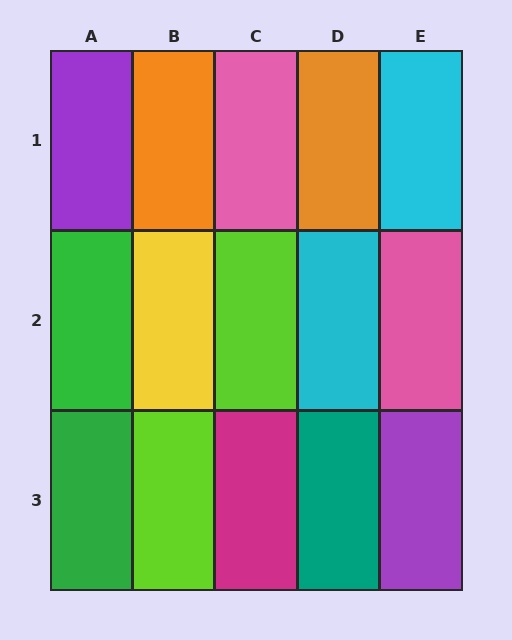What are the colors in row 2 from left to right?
Green, yellow, lime, cyan, pink.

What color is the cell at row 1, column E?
Cyan.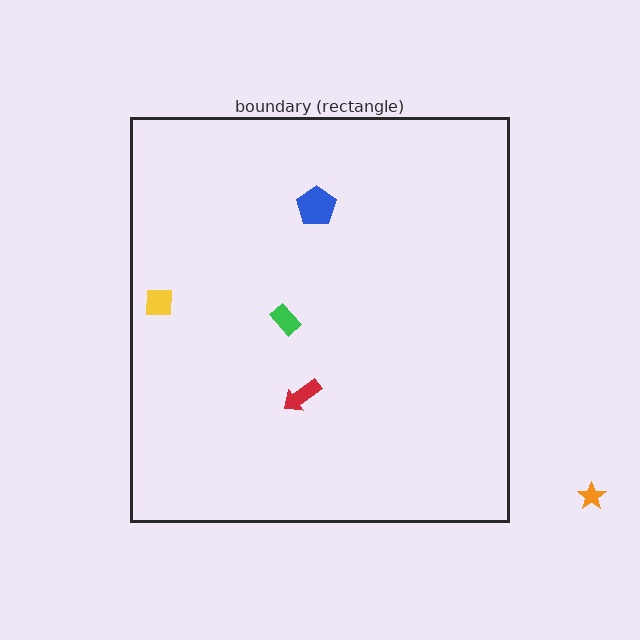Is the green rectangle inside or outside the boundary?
Inside.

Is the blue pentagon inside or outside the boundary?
Inside.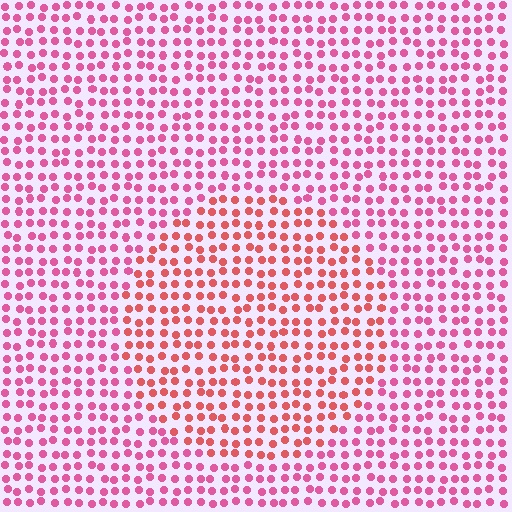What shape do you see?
I see a circle.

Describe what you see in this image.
The image is filled with small pink elements in a uniform arrangement. A circle-shaped region is visible where the elements are tinted to a slightly different hue, forming a subtle color boundary.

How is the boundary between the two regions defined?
The boundary is defined purely by a slight shift in hue (about 29 degrees). Spacing, size, and orientation are identical on both sides.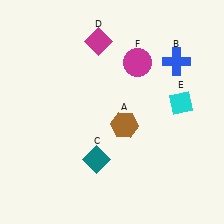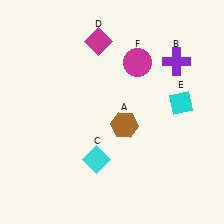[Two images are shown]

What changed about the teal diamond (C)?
In Image 1, C is teal. In Image 2, it changed to cyan.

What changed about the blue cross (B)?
In Image 1, B is blue. In Image 2, it changed to purple.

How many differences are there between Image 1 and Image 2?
There are 2 differences between the two images.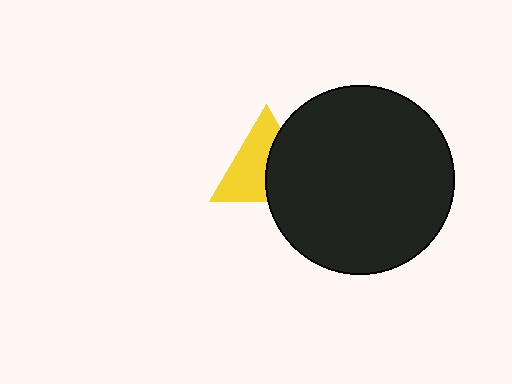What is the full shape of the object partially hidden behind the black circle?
The partially hidden object is a yellow triangle.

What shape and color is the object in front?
The object in front is a black circle.